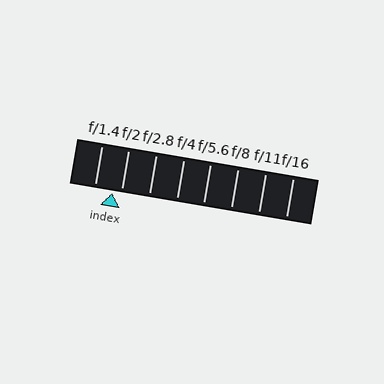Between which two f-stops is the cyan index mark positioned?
The index mark is between f/1.4 and f/2.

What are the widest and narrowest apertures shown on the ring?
The widest aperture shown is f/1.4 and the narrowest is f/16.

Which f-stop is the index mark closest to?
The index mark is closest to f/2.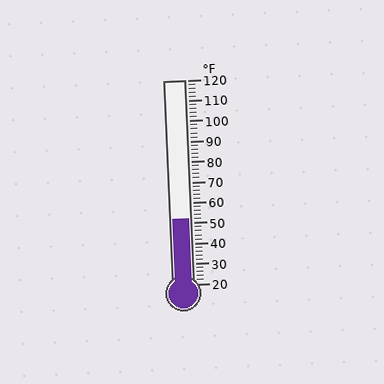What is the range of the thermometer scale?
The thermometer scale ranges from 20°F to 120°F.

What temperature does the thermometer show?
The thermometer shows approximately 52°F.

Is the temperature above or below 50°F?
The temperature is above 50°F.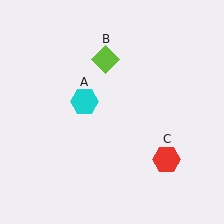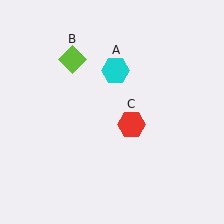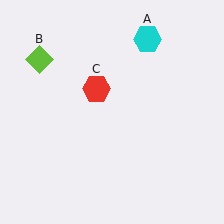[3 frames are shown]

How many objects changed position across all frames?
3 objects changed position: cyan hexagon (object A), lime diamond (object B), red hexagon (object C).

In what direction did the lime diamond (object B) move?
The lime diamond (object B) moved left.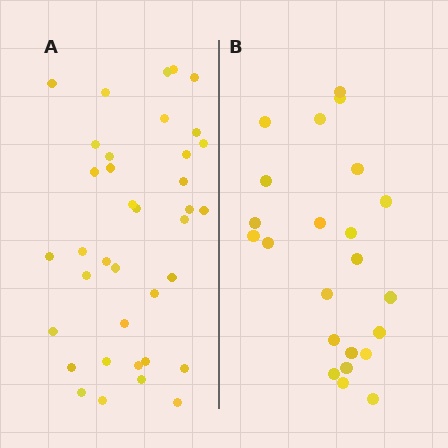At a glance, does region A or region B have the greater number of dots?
Region A (the left region) has more dots.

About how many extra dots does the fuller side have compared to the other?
Region A has approximately 15 more dots than region B.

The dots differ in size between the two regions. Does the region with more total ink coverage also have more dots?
No. Region B has more total ink coverage because its dots are larger, but region A actually contains more individual dots. Total area can be misleading — the number of items is what matters here.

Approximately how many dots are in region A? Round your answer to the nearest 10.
About 40 dots. (The exact count is 37, which rounds to 40.)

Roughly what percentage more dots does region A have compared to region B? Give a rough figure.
About 60% more.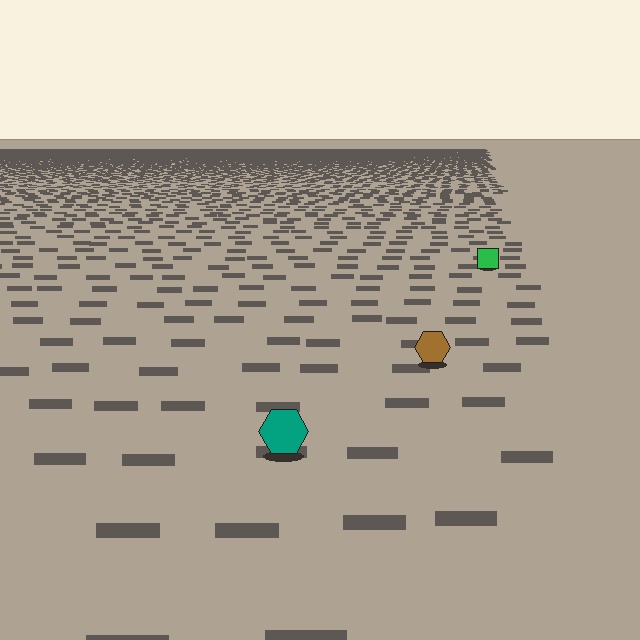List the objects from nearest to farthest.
From nearest to farthest: the teal hexagon, the brown hexagon, the green square.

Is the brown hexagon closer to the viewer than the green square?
Yes. The brown hexagon is closer — you can tell from the texture gradient: the ground texture is coarser near it.